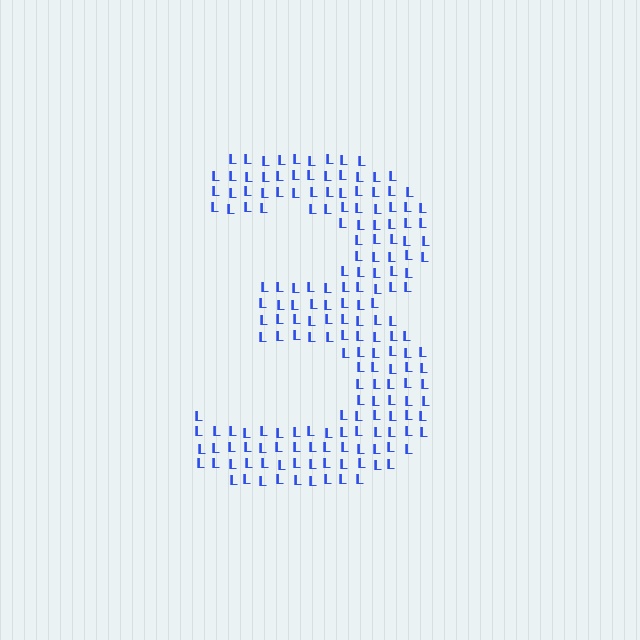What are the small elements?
The small elements are letter L's.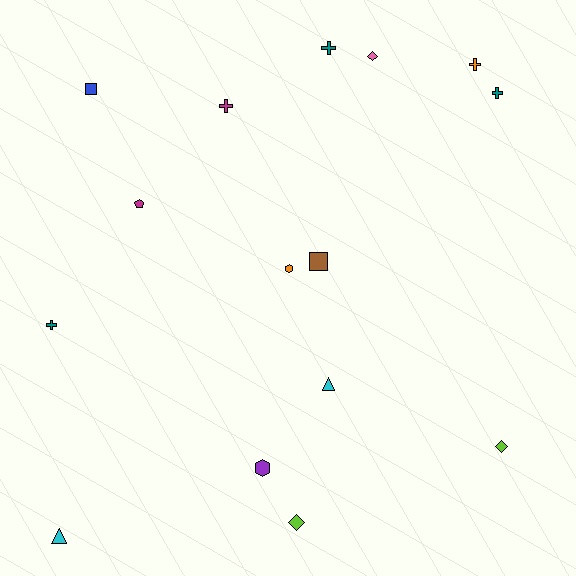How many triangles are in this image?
There are 2 triangles.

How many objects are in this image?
There are 15 objects.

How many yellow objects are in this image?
There are no yellow objects.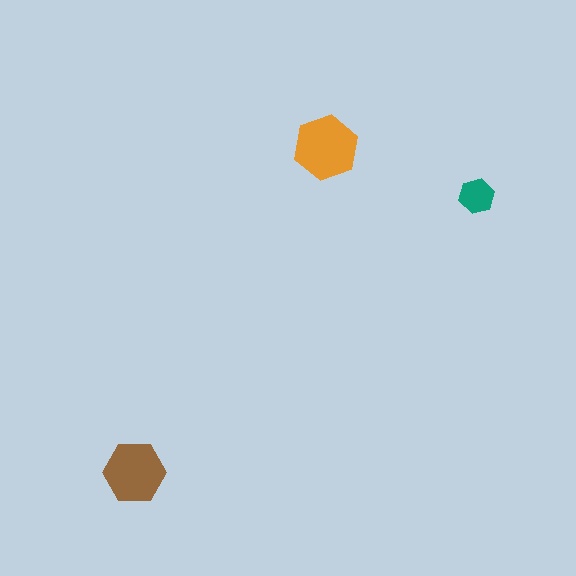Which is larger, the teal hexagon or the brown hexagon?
The brown one.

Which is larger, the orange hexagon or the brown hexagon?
The orange one.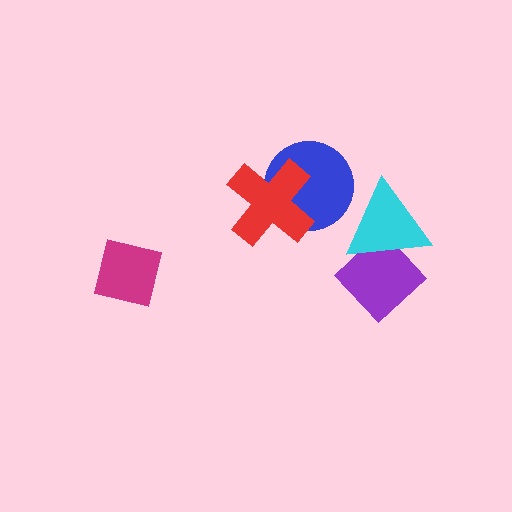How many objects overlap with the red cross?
1 object overlaps with the red cross.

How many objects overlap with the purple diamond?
1 object overlaps with the purple diamond.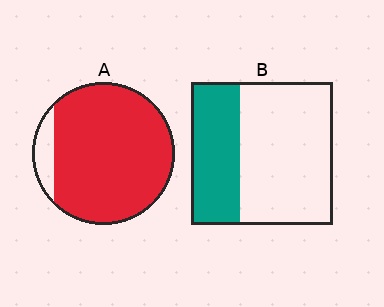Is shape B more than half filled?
No.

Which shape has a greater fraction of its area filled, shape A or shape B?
Shape A.